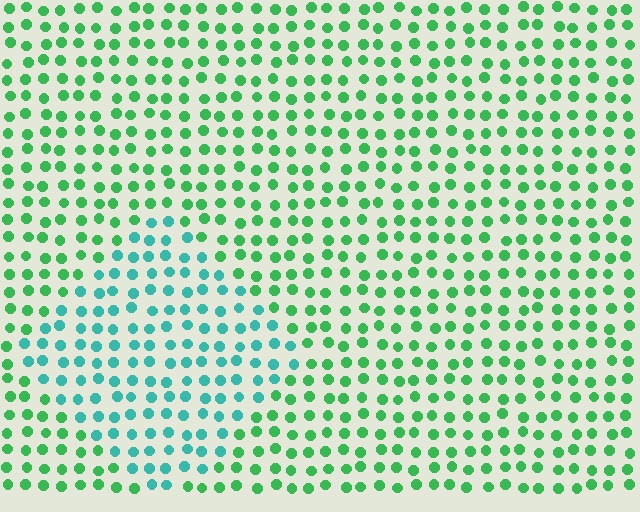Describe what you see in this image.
The image is filled with small green elements in a uniform arrangement. A diamond-shaped region is visible where the elements are tinted to a slightly different hue, forming a subtle color boundary.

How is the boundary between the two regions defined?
The boundary is defined purely by a slight shift in hue (about 40 degrees). Spacing, size, and orientation are identical on both sides.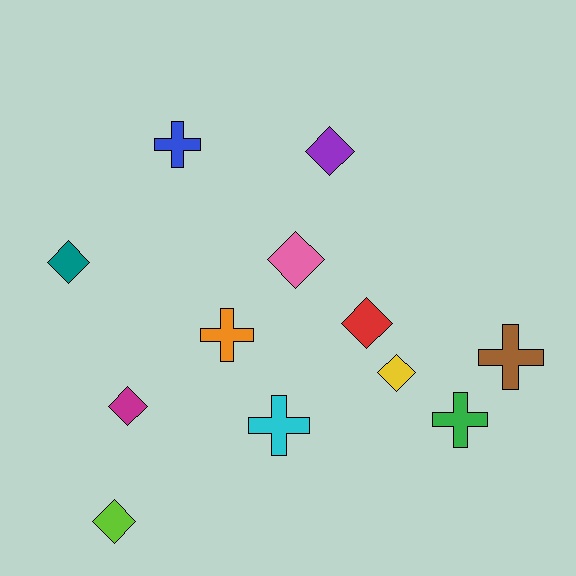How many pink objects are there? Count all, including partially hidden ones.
There is 1 pink object.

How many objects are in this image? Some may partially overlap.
There are 12 objects.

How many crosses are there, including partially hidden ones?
There are 5 crosses.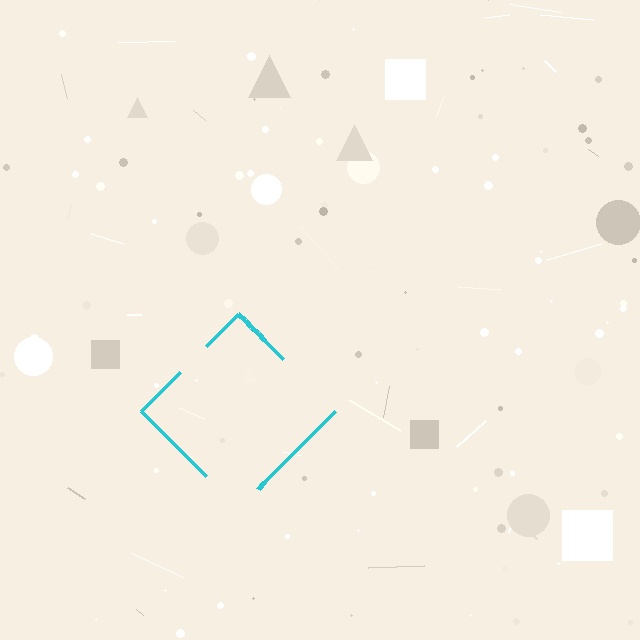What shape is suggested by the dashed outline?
The dashed outline suggests a diamond.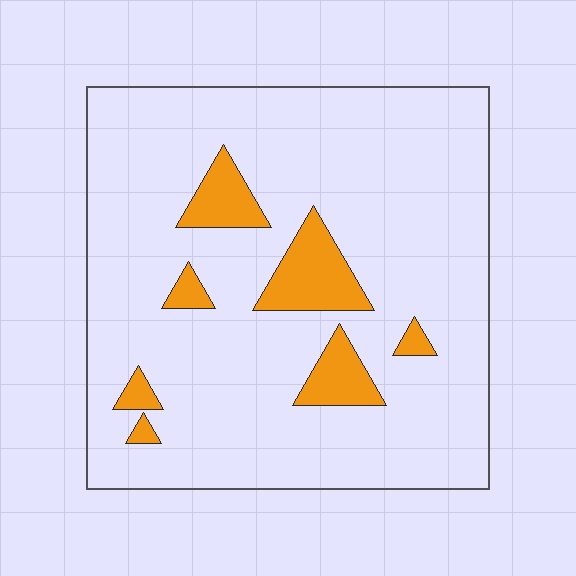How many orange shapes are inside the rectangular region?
7.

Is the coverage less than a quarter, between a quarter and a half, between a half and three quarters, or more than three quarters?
Less than a quarter.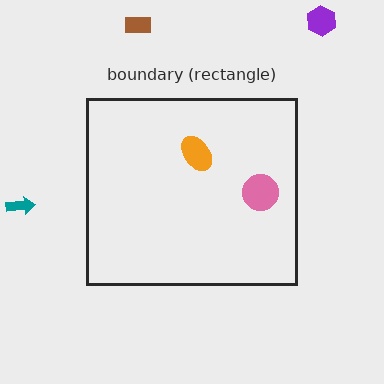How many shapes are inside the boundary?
2 inside, 3 outside.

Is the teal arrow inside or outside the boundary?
Outside.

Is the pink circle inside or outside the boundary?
Inside.